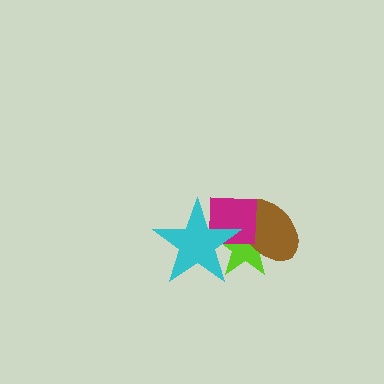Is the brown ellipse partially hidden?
Yes, it is partially covered by another shape.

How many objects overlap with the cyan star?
3 objects overlap with the cyan star.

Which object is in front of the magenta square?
The cyan star is in front of the magenta square.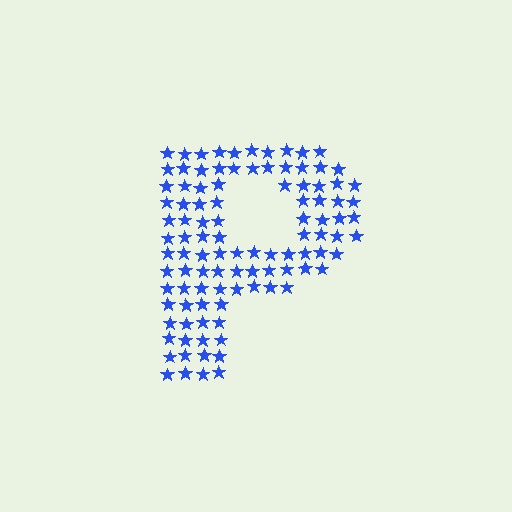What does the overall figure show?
The overall figure shows the letter P.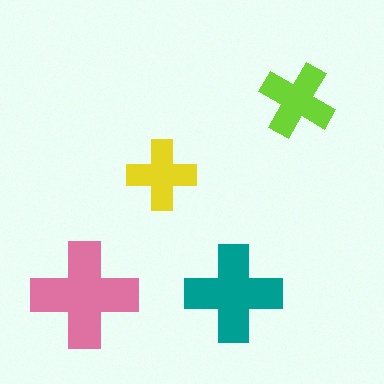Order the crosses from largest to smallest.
the pink one, the teal one, the lime one, the yellow one.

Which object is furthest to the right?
The lime cross is rightmost.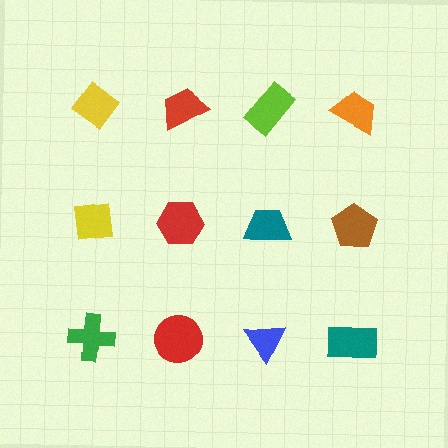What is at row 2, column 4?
A brown pentagon.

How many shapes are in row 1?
4 shapes.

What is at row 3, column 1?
A green cross.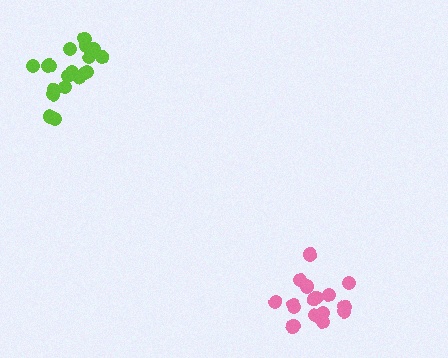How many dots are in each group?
Group 1: 16 dots, Group 2: 19 dots (35 total).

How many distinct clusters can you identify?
There are 2 distinct clusters.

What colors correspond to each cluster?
The clusters are colored: pink, lime.